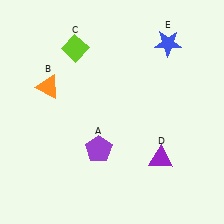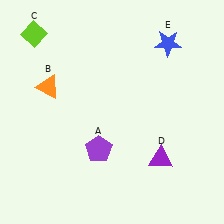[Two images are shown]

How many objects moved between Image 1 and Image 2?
1 object moved between the two images.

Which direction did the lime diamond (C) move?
The lime diamond (C) moved left.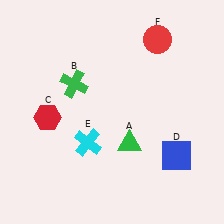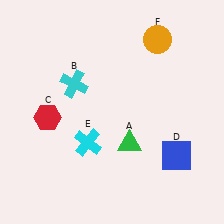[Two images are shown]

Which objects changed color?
B changed from green to cyan. F changed from red to orange.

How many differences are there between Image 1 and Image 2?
There are 2 differences between the two images.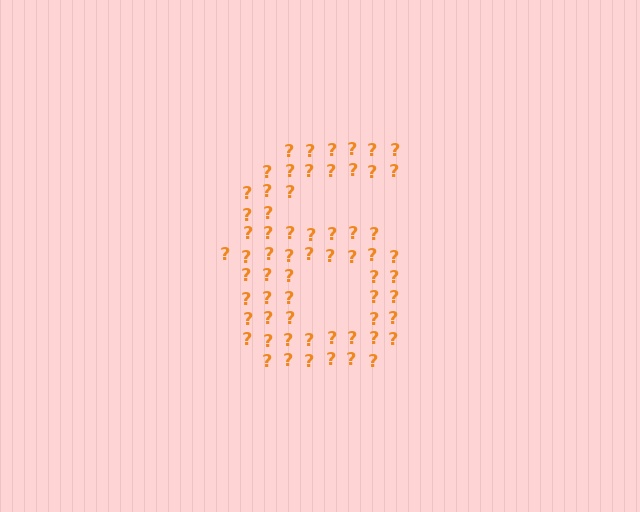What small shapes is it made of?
It is made of small question marks.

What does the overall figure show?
The overall figure shows the digit 6.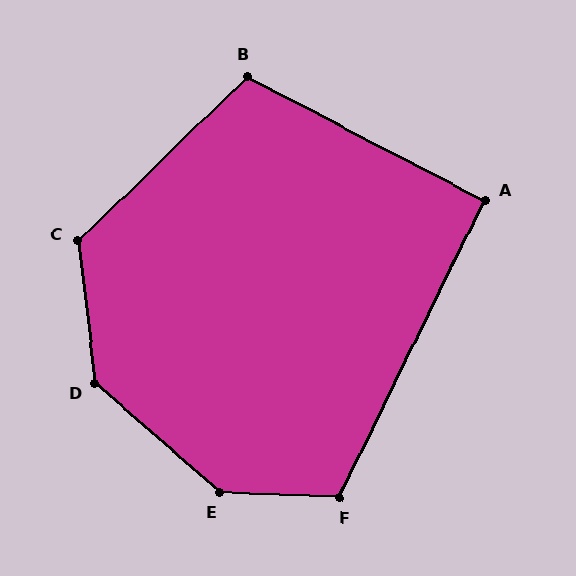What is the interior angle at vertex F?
Approximately 114 degrees (obtuse).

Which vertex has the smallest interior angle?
A, at approximately 91 degrees.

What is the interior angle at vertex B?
Approximately 108 degrees (obtuse).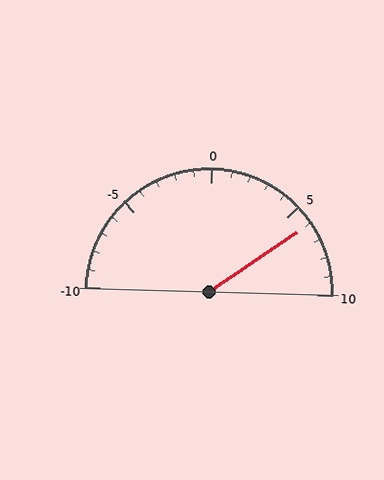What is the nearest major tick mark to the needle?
The nearest major tick mark is 5.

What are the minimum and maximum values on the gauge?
The gauge ranges from -10 to 10.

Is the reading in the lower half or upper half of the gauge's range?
The reading is in the upper half of the range (-10 to 10).